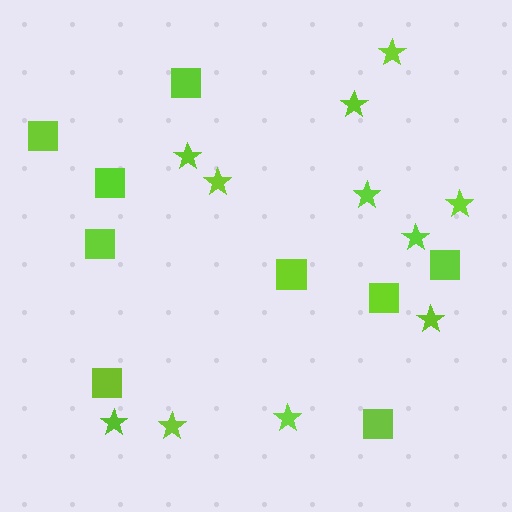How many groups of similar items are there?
There are 2 groups: one group of squares (9) and one group of stars (11).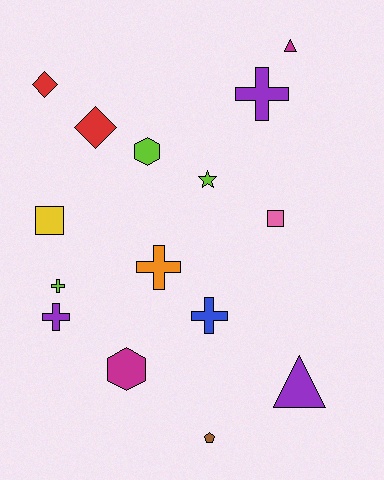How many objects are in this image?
There are 15 objects.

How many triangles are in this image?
There are 2 triangles.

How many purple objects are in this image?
There are 3 purple objects.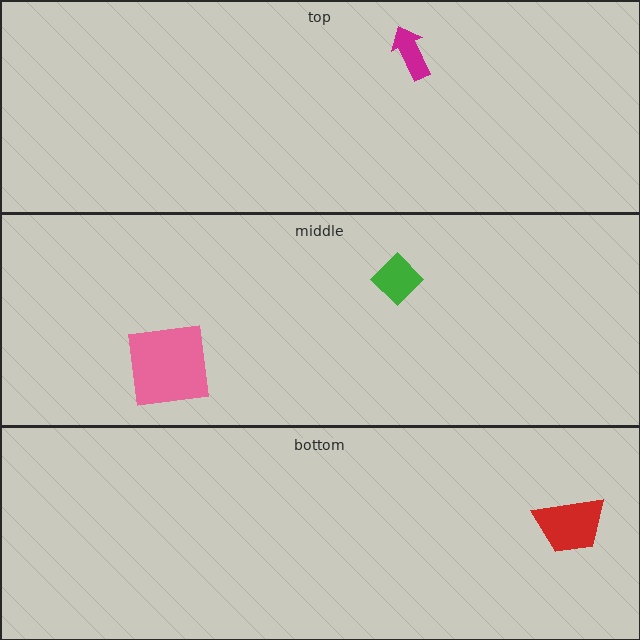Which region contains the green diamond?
The middle region.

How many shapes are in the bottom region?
1.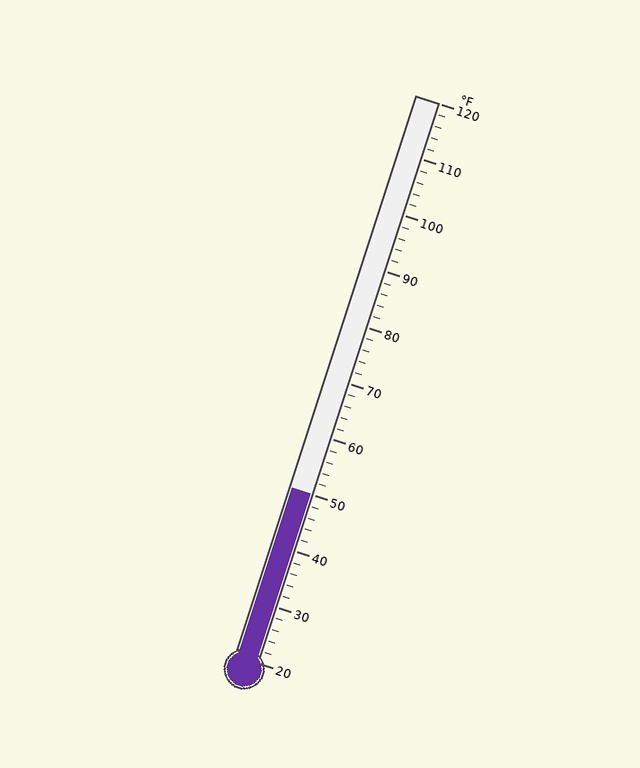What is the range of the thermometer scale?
The thermometer scale ranges from 20°F to 120°F.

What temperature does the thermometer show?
The thermometer shows approximately 50°F.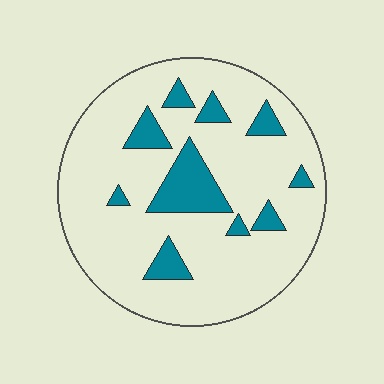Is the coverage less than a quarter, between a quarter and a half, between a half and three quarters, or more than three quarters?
Less than a quarter.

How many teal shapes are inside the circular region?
10.